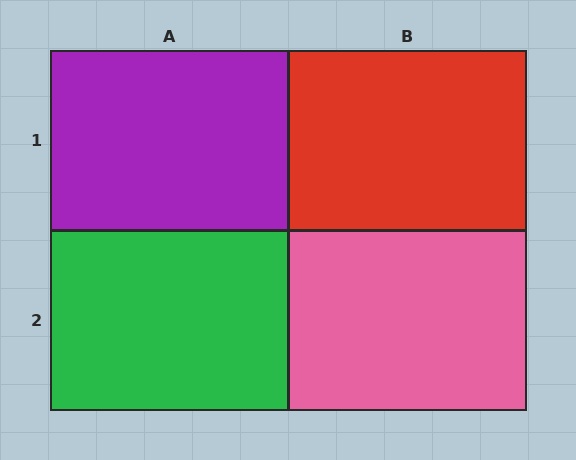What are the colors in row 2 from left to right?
Green, pink.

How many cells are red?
1 cell is red.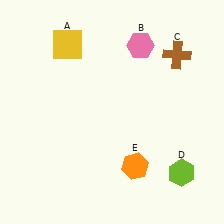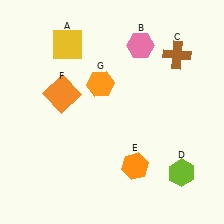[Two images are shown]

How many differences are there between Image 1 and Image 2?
There are 2 differences between the two images.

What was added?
An orange square (F), an orange hexagon (G) were added in Image 2.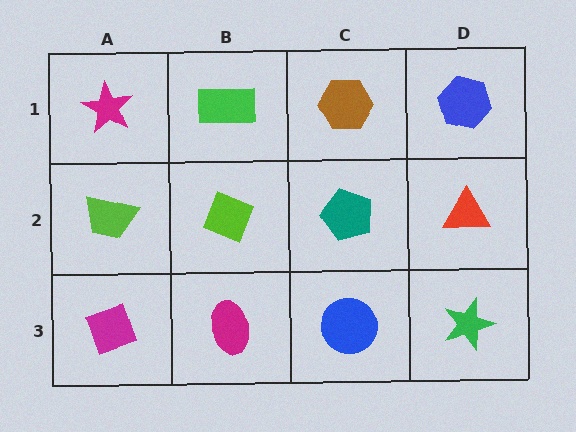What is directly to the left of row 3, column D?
A blue circle.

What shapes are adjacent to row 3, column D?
A red triangle (row 2, column D), a blue circle (row 3, column C).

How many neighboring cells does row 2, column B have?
4.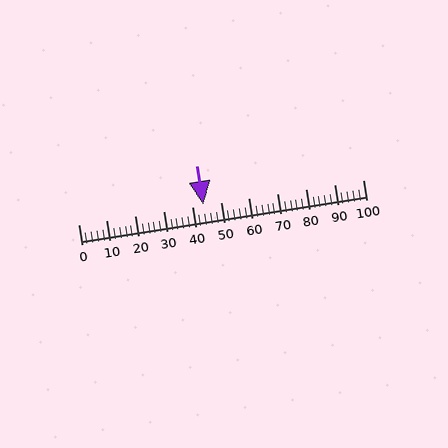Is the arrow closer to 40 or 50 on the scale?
The arrow is closer to 40.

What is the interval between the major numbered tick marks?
The major tick marks are spaced 10 units apart.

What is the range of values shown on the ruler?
The ruler shows values from 0 to 100.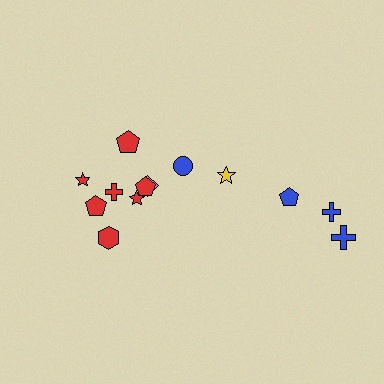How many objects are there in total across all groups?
There are 13 objects.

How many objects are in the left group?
There are 8 objects.